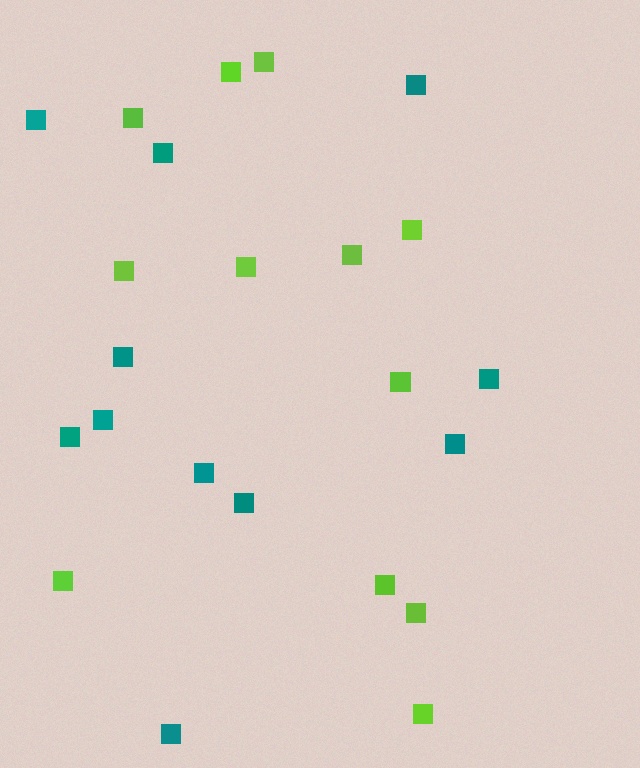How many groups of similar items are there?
There are 2 groups: one group of lime squares (12) and one group of teal squares (11).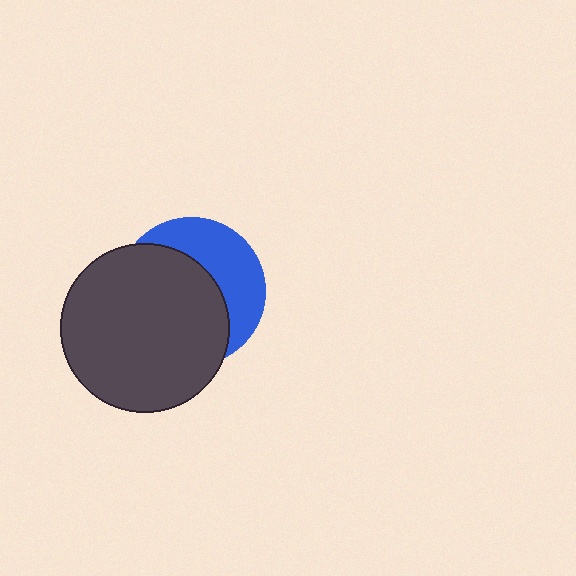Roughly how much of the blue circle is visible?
A small part of it is visible (roughly 39%).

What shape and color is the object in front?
The object in front is a dark gray circle.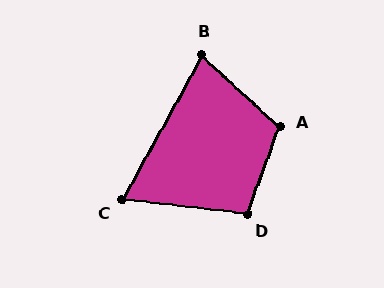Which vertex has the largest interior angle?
A, at approximately 112 degrees.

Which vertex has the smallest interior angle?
C, at approximately 68 degrees.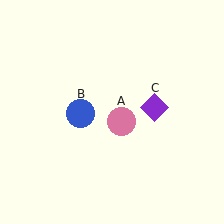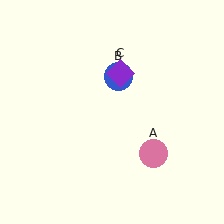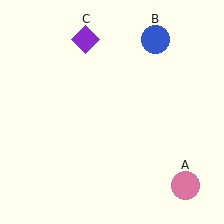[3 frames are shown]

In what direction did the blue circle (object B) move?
The blue circle (object B) moved up and to the right.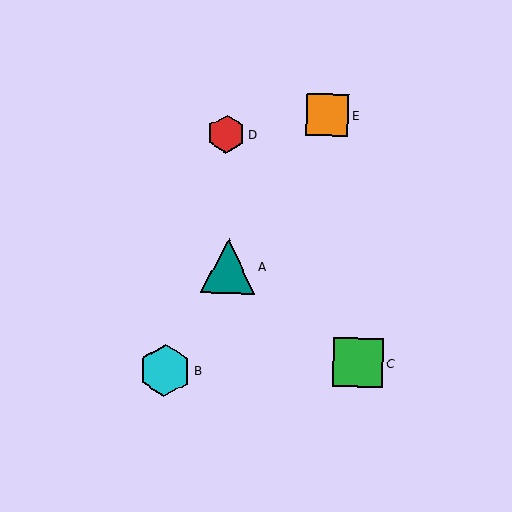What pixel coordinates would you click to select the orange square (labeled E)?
Click at (327, 115) to select the orange square E.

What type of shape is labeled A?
Shape A is a teal triangle.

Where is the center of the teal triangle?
The center of the teal triangle is at (228, 266).